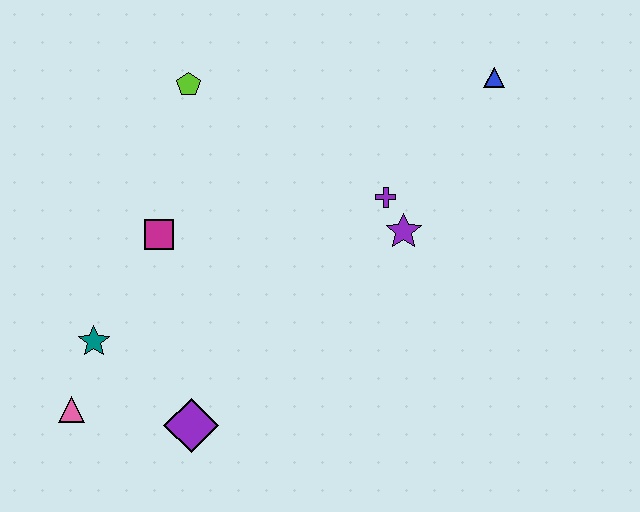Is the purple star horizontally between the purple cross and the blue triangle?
Yes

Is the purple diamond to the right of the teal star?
Yes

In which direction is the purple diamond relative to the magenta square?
The purple diamond is below the magenta square.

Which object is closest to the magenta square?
The teal star is closest to the magenta square.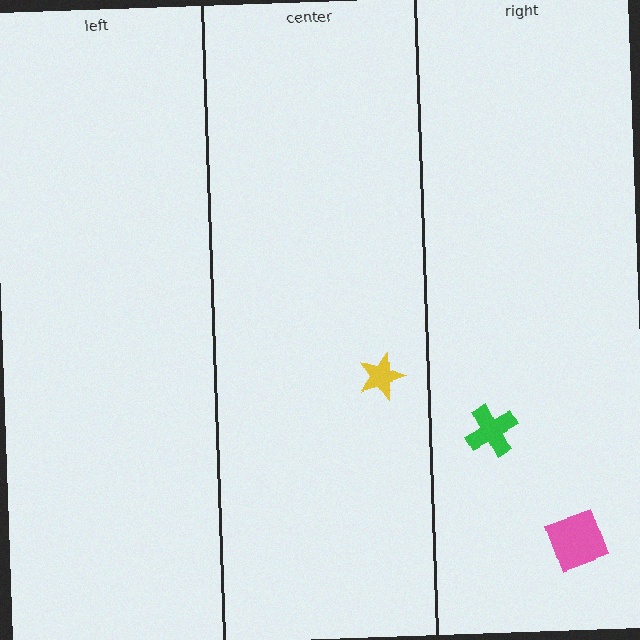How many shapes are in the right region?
2.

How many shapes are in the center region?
1.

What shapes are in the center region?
The yellow star.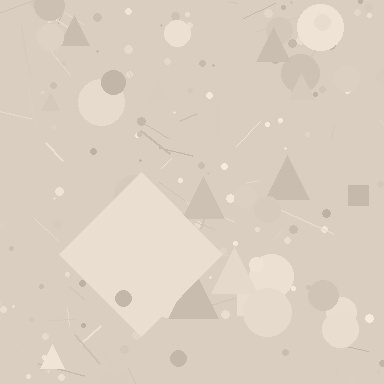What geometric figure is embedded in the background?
A diamond is embedded in the background.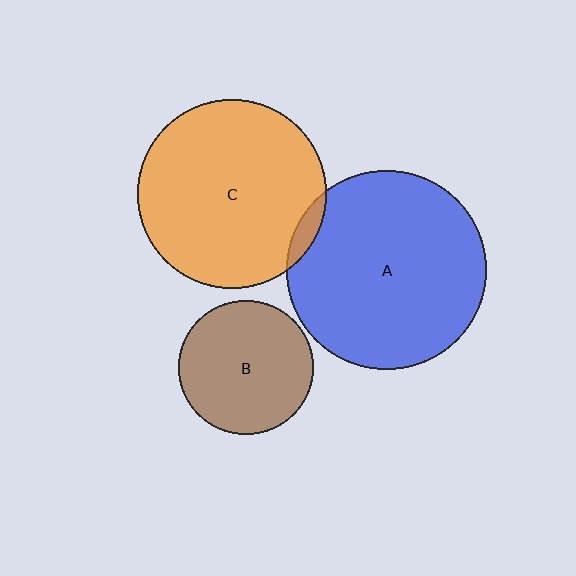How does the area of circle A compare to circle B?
Approximately 2.2 times.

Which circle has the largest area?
Circle A (blue).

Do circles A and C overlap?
Yes.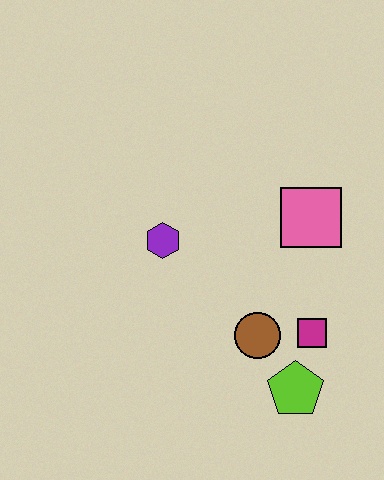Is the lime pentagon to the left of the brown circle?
No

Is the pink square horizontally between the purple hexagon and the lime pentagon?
No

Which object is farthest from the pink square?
The lime pentagon is farthest from the pink square.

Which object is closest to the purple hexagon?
The brown circle is closest to the purple hexagon.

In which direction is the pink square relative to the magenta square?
The pink square is above the magenta square.